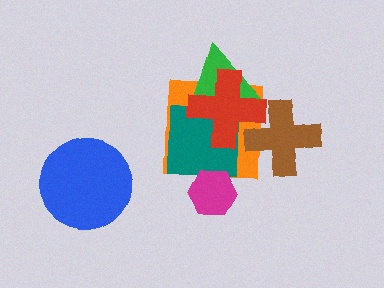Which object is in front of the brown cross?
The red cross is in front of the brown cross.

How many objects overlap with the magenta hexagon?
2 objects overlap with the magenta hexagon.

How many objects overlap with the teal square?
4 objects overlap with the teal square.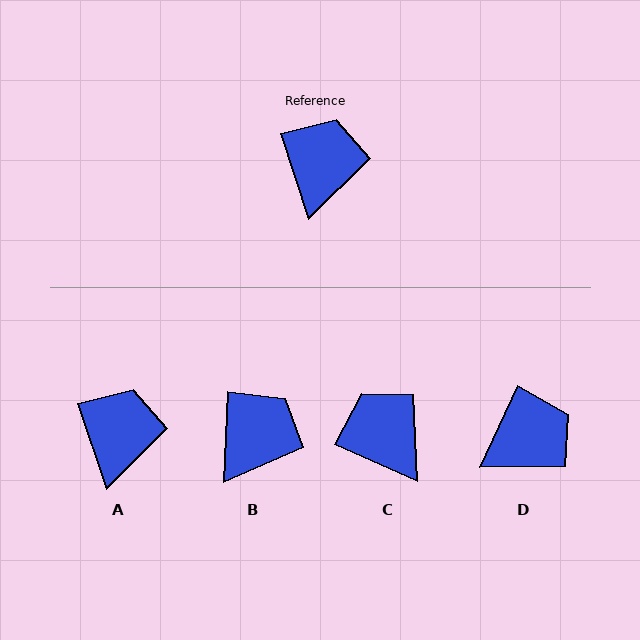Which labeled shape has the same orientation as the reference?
A.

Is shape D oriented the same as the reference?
No, it is off by about 43 degrees.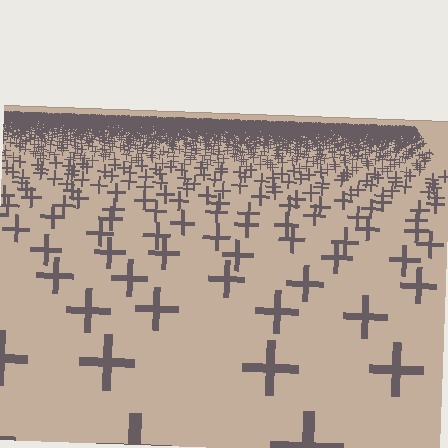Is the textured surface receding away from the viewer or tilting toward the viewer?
The surface is receding away from the viewer. Texture elements get smaller and denser toward the top.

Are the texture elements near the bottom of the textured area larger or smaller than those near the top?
Larger. Near the bottom, elements are closer to the viewer and appear at a bigger on-screen size.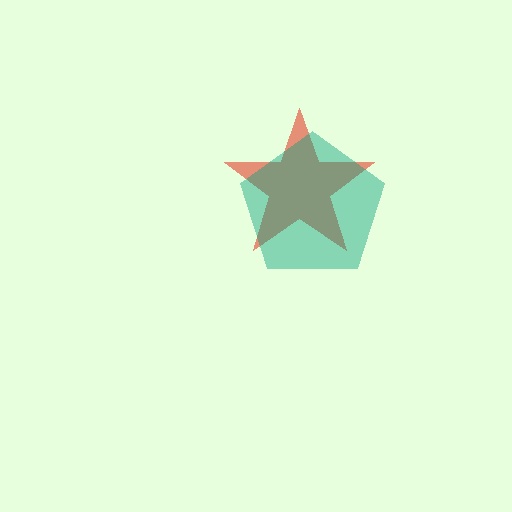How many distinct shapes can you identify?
There are 2 distinct shapes: a red star, a teal pentagon.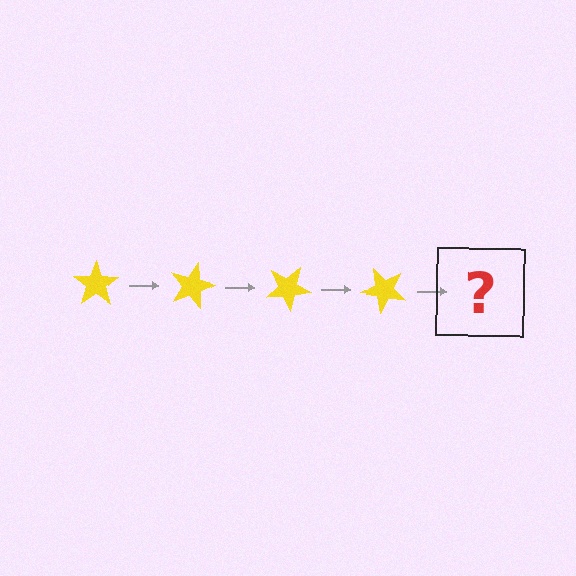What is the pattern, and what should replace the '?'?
The pattern is that the star rotates 15 degrees each step. The '?' should be a yellow star rotated 60 degrees.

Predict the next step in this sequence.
The next step is a yellow star rotated 60 degrees.